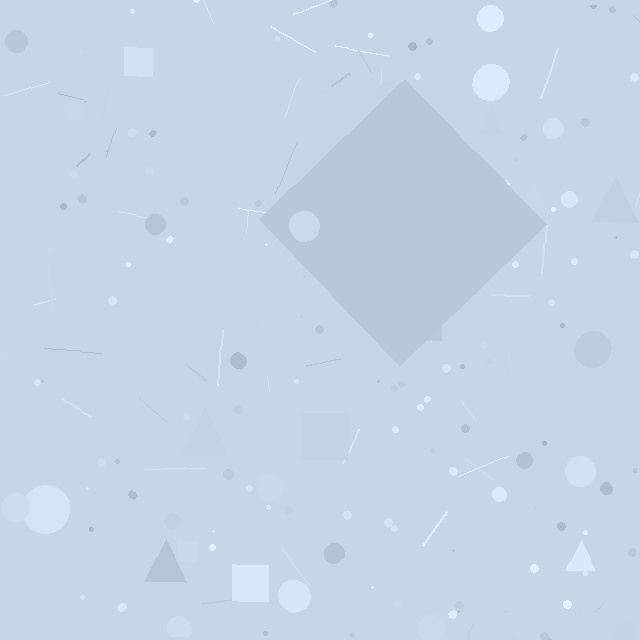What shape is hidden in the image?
A diamond is hidden in the image.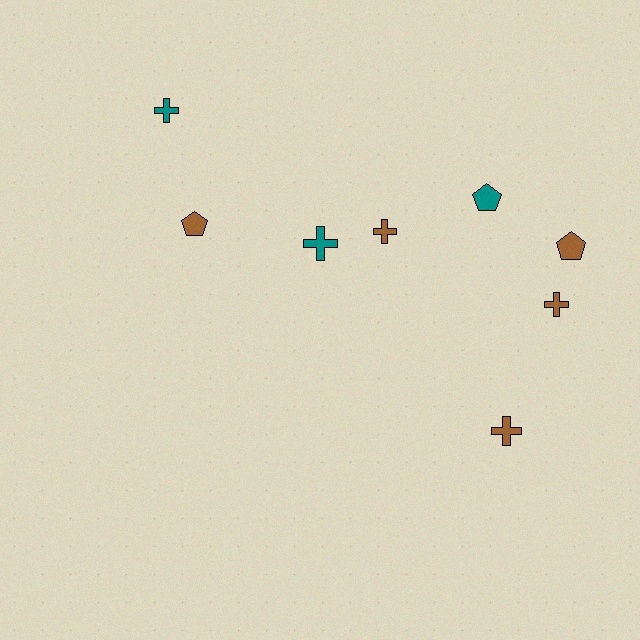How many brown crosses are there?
There are 3 brown crosses.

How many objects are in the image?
There are 8 objects.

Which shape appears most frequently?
Cross, with 5 objects.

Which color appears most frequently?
Brown, with 5 objects.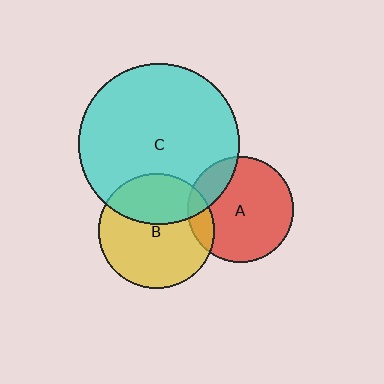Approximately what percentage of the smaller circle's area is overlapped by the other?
Approximately 35%.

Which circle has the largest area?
Circle C (cyan).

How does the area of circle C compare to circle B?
Approximately 1.9 times.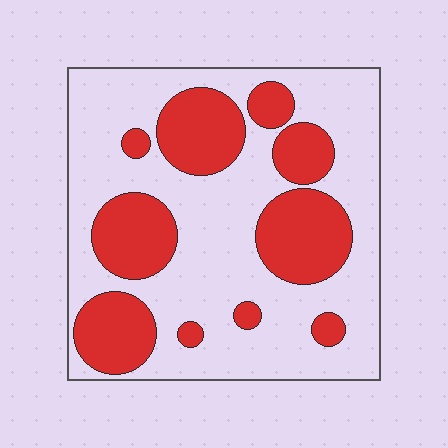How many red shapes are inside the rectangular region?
10.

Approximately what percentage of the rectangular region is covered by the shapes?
Approximately 35%.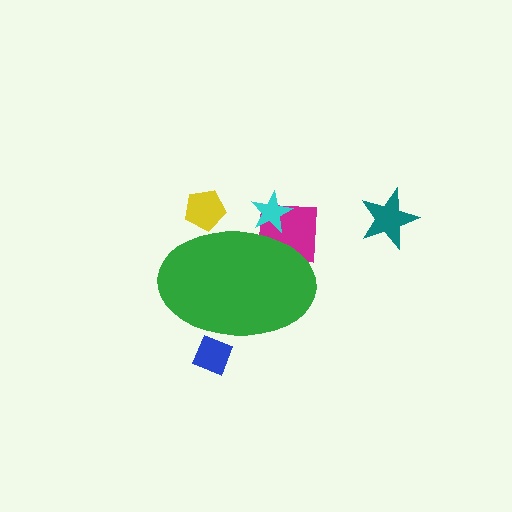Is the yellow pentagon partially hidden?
Yes, the yellow pentagon is partially hidden behind the green ellipse.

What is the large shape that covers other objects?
A green ellipse.